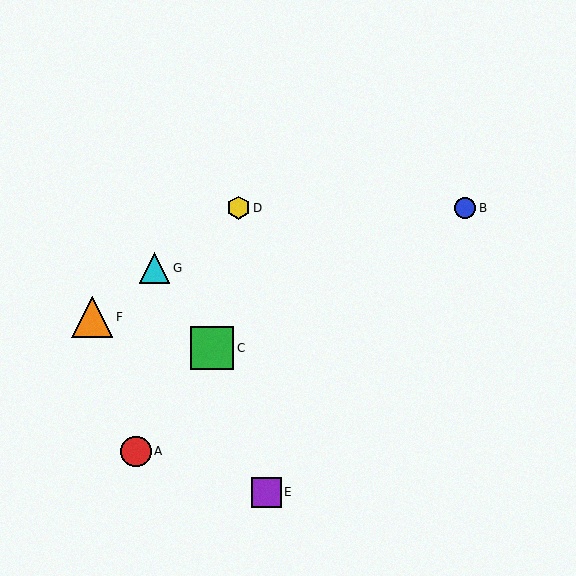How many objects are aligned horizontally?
2 objects (B, D) are aligned horizontally.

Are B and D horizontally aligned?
Yes, both are at y≈208.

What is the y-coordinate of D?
Object D is at y≈208.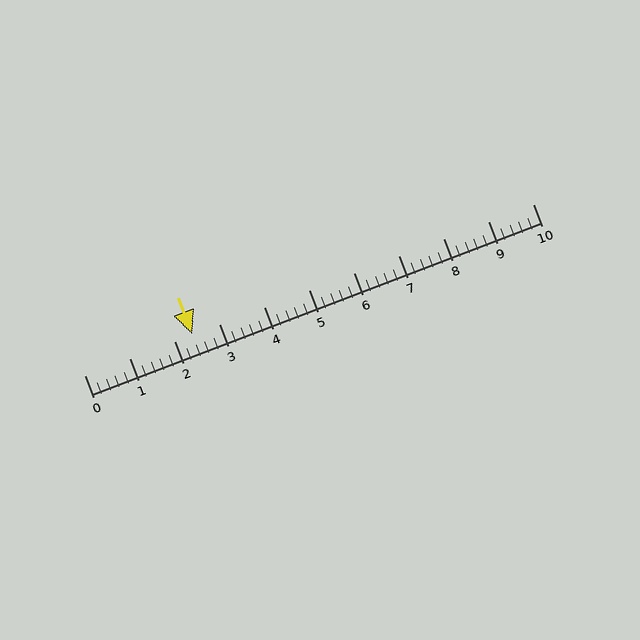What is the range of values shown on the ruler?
The ruler shows values from 0 to 10.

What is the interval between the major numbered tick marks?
The major tick marks are spaced 1 units apart.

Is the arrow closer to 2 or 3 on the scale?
The arrow is closer to 2.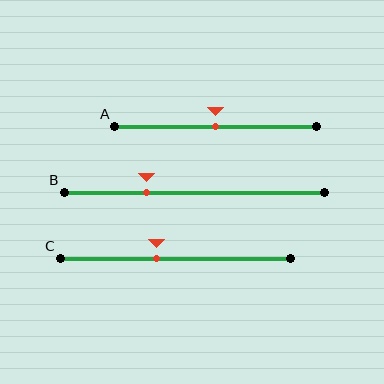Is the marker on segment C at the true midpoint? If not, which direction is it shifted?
No, the marker on segment C is shifted to the left by about 8% of the segment length.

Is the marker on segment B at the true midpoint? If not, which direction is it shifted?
No, the marker on segment B is shifted to the left by about 18% of the segment length.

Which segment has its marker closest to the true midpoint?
Segment A has its marker closest to the true midpoint.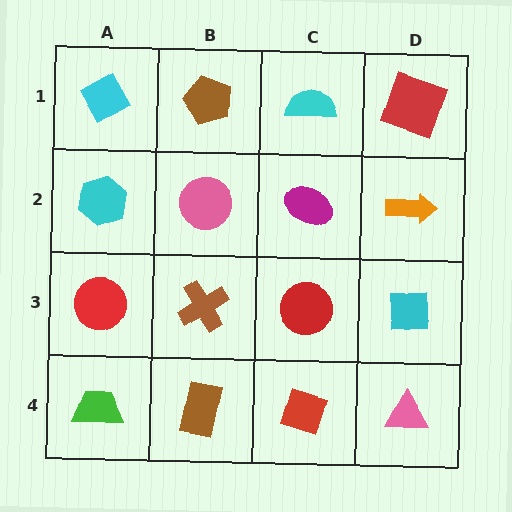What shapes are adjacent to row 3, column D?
An orange arrow (row 2, column D), a pink triangle (row 4, column D), a red circle (row 3, column C).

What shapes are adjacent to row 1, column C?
A magenta ellipse (row 2, column C), a brown pentagon (row 1, column B), a red square (row 1, column D).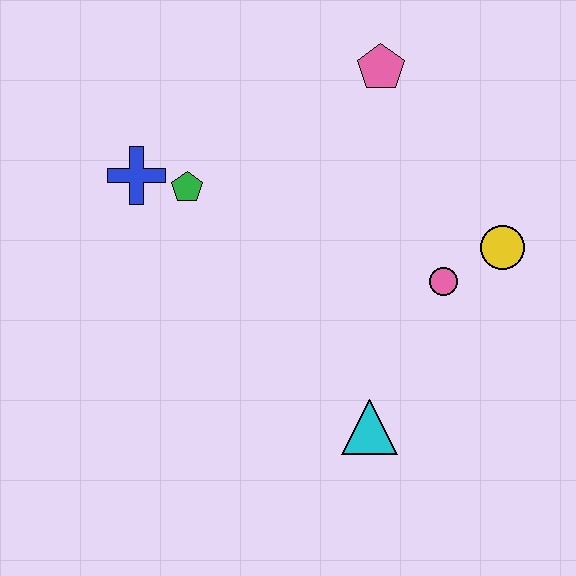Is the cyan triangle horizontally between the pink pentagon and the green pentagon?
Yes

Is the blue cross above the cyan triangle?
Yes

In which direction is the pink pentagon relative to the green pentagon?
The pink pentagon is to the right of the green pentagon.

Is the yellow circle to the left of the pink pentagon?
No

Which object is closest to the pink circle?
The yellow circle is closest to the pink circle.